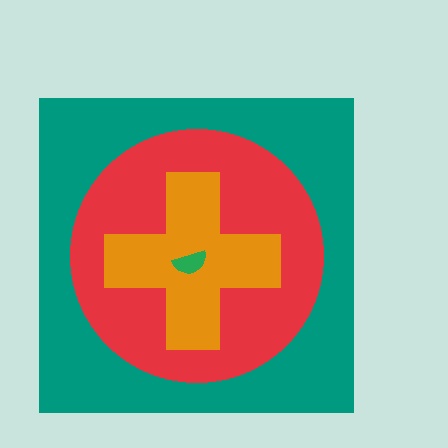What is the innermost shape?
The green semicircle.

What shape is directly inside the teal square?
The red circle.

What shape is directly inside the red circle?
The orange cross.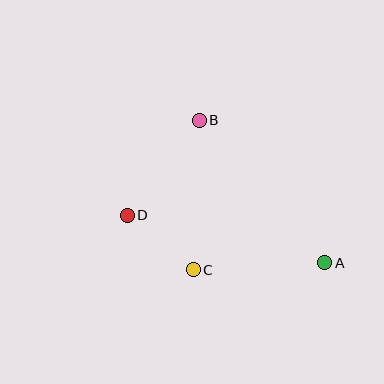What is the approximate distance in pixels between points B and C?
The distance between B and C is approximately 150 pixels.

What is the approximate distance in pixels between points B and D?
The distance between B and D is approximately 119 pixels.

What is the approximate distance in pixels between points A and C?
The distance between A and C is approximately 132 pixels.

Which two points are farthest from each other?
Points A and D are farthest from each other.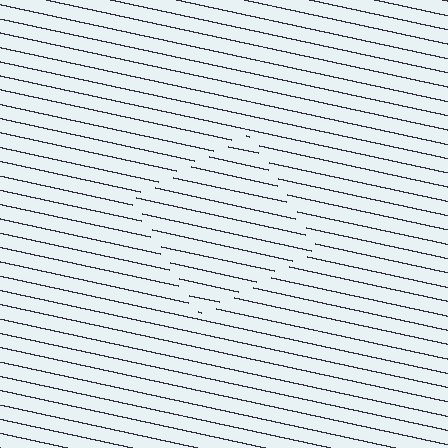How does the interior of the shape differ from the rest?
The interior of the shape contains the same grating, shifted by half a period — the contour is defined by the phase discontinuity where line-ends from the inner and outer gratings abut.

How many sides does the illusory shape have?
4 sides — the line-ends trace a square.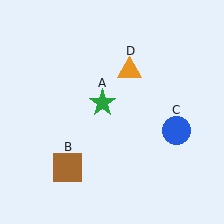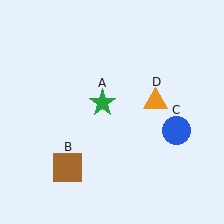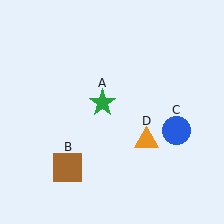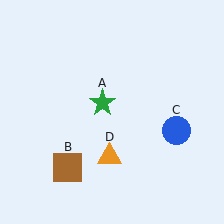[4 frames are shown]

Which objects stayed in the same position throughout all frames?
Green star (object A) and brown square (object B) and blue circle (object C) remained stationary.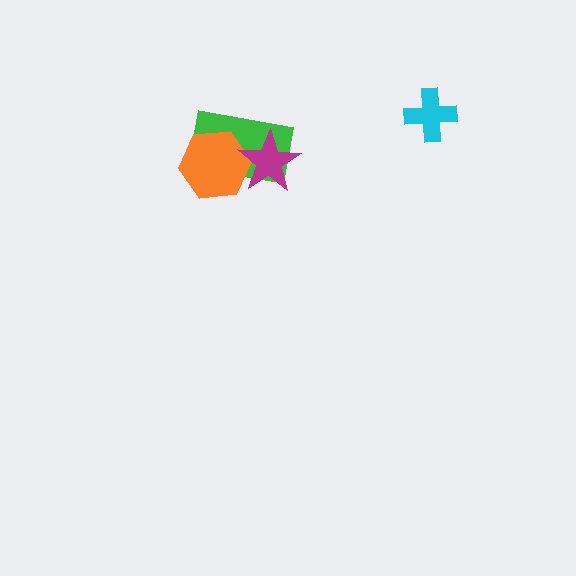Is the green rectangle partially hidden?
Yes, it is partially covered by another shape.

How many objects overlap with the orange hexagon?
2 objects overlap with the orange hexagon.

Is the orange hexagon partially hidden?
Yes, it is partially covered by another shape.